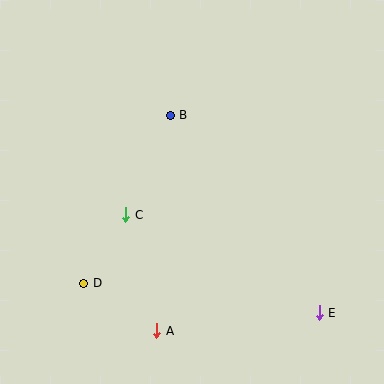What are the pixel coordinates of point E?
Point E is at (319, 313).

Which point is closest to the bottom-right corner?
Point E is closest to the bottom-right corner.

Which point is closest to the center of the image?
Point C at (126, 215) is closest to the center.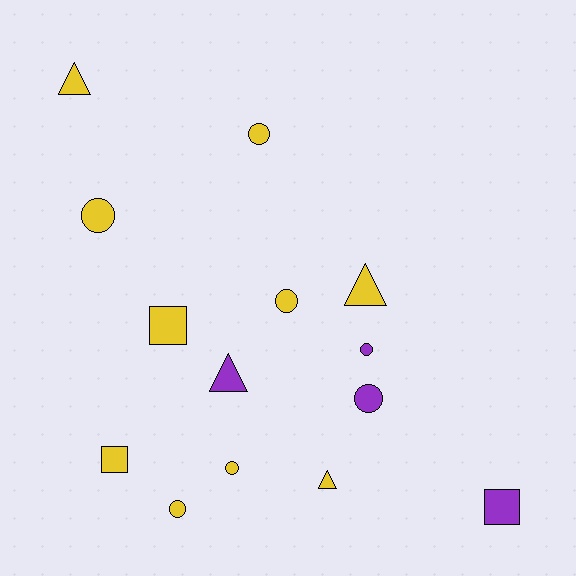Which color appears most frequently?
Yellow, with 10 objects.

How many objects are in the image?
There are 14 objects.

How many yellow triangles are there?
There are 3 yellow triangles.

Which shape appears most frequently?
Circle, with 7 objects.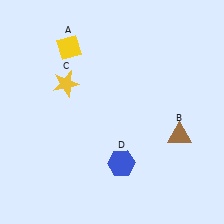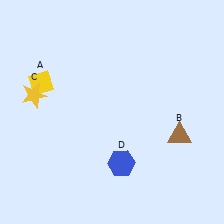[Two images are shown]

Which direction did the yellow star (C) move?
The yellow star (C) moved left.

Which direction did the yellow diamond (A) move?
The yellow diamond (A) moved down.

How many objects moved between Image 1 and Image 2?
2 objects moved between the two images.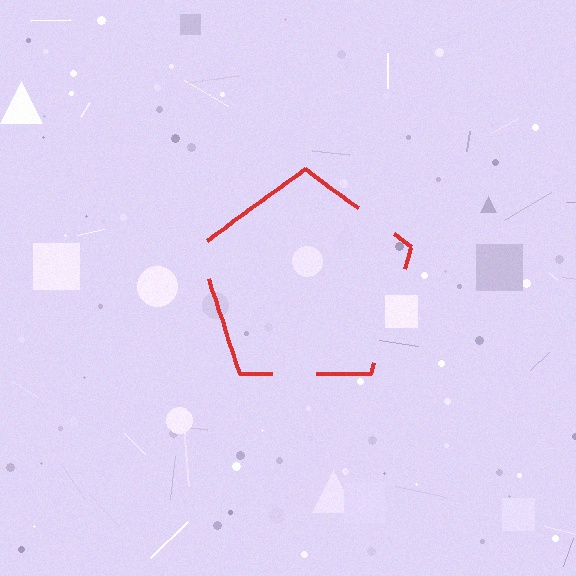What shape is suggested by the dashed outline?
The dashed outline suggests a pentagon.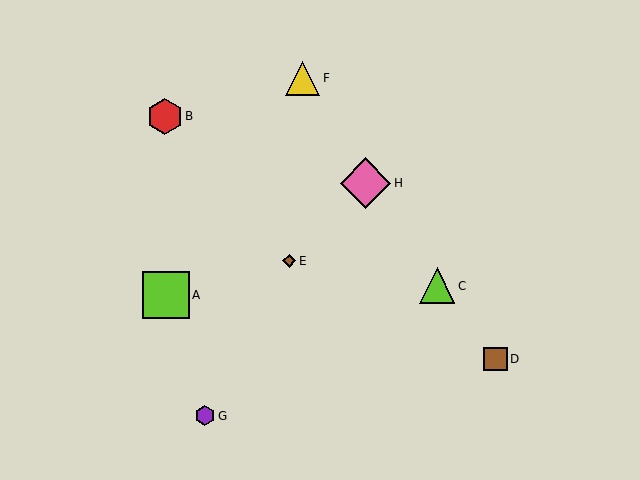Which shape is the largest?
The pink diamond (labeled H) is the largest.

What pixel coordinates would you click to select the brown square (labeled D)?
Click at (495, 359) to select the brown square D.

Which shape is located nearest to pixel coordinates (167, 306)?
The lime square (labeled A) at (166, 295) is nearest to that location.